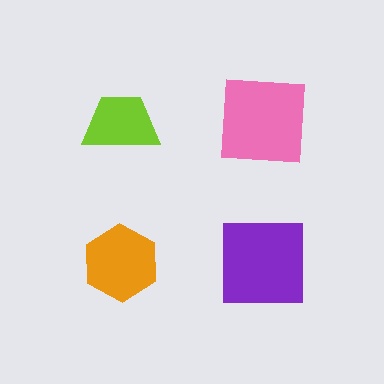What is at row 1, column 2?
A pink square.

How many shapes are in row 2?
2 shapes.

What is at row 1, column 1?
A lime trapezoid.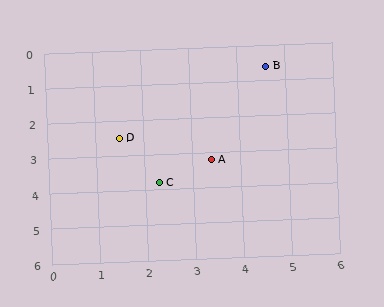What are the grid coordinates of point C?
Point C is at approximately (2.3, 3.8).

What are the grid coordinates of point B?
Point B is at approximately (4.6, 0.6).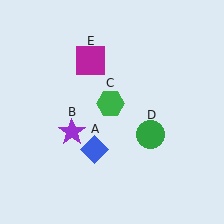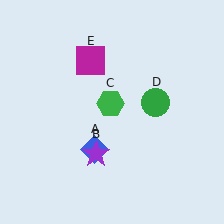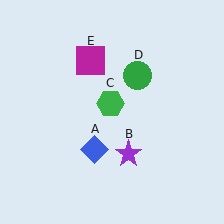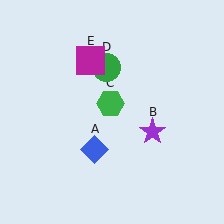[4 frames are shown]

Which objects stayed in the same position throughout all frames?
Blue diamond (object A) and green hexagon (object C) and magenta square (object E) remained stationary.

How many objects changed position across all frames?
2 objects changed position: purple star (object B), green circle (object D).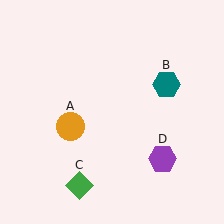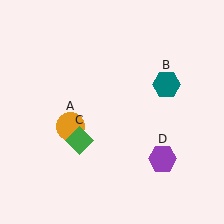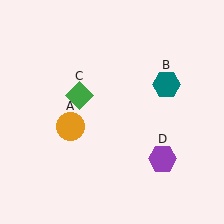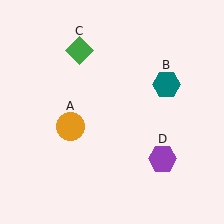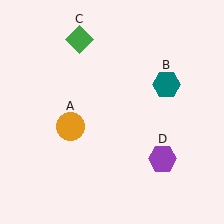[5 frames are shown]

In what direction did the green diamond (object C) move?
The green diamond (object C) moved up.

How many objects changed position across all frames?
1 object changed position: green diamond (object C).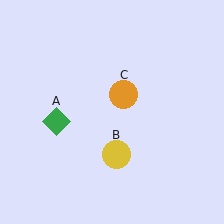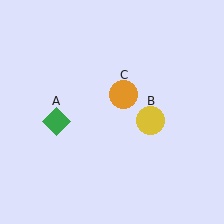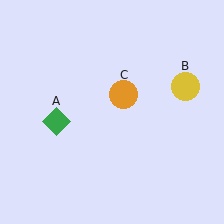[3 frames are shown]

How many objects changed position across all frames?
1 object changed position: yellow circle (object B).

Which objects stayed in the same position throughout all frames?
Green diamond (object A) and orange circle (object C) remained stationary.